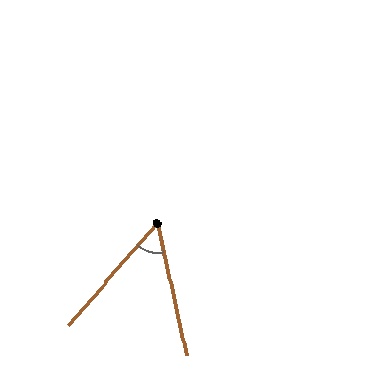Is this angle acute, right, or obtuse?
It is acute.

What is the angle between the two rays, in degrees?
Approximately 53 degrees.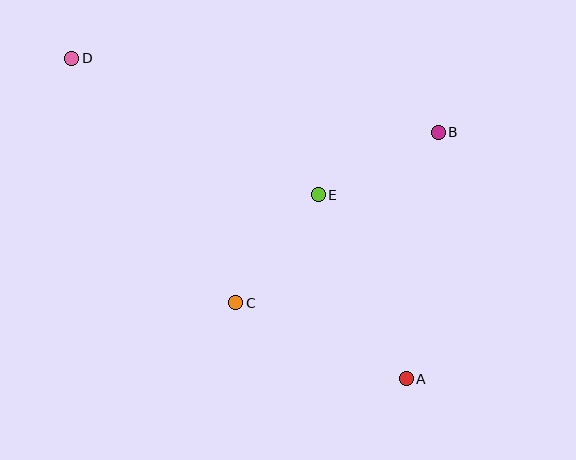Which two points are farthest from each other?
Points A and D are farthest from each other.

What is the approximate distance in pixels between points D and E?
The distance between D and E is approximately 282 pixels.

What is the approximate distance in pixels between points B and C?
The distance between B and C is approximately 265 pixels.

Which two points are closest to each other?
Points B and E are closest to each other.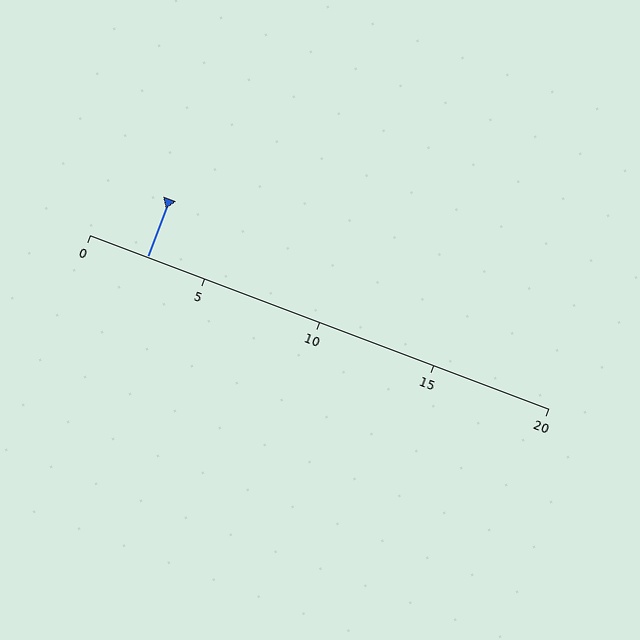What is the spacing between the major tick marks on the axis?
The major ticks are spaced 5 apart.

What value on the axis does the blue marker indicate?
The marker indicates approximately 2.5.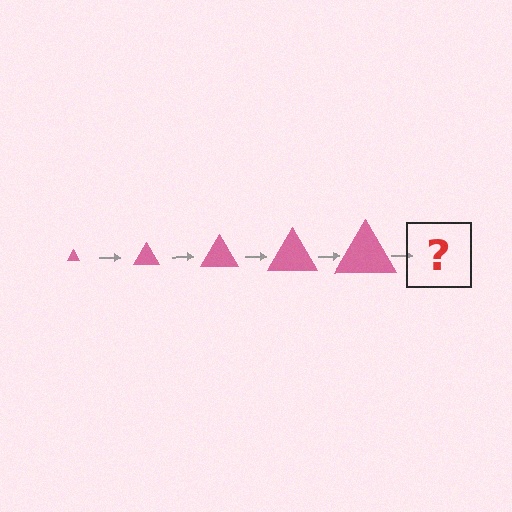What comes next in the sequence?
The next element should be a pink triangle, larger than the previous one.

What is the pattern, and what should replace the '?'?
The pattern is that the triangle gets progressively larger each step. The '?' should be a pink triangle, larger than the previous one.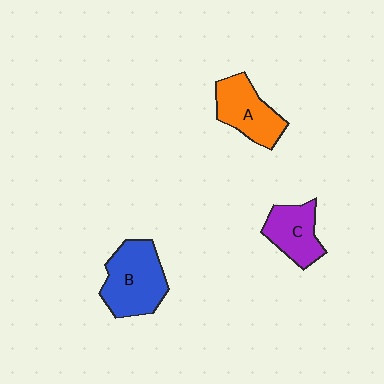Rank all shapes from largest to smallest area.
From largest to smallest: B (blue), A (orange), C (purple).